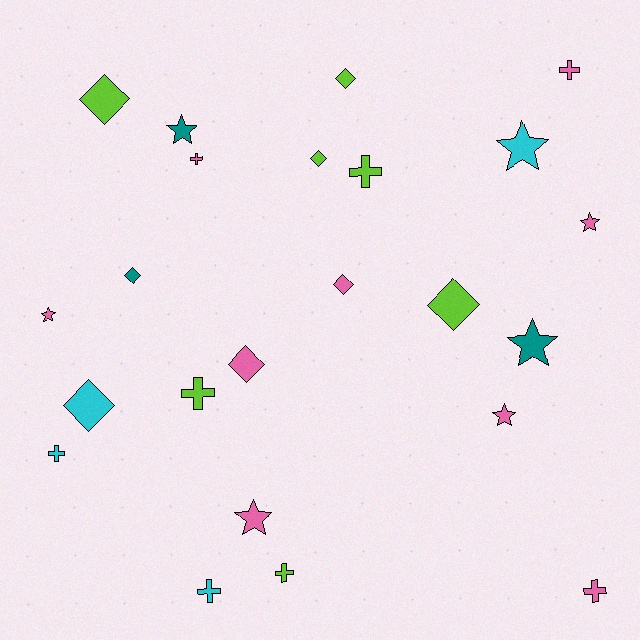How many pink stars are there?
There are 4 pink stars.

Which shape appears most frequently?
Cross, with 8 objects.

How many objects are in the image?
There are 23 objects.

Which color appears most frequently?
Pink, with 9 objects.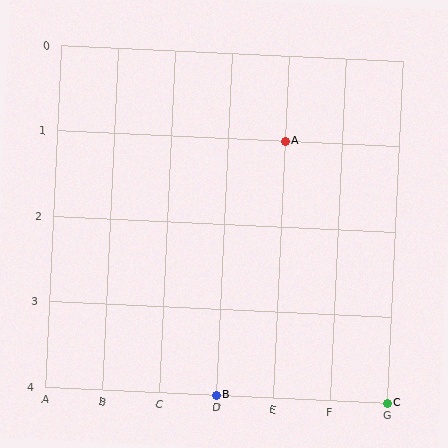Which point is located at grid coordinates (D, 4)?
Point B is at (D, 4).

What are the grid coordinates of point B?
Point B is at grid coordinates (D, 4).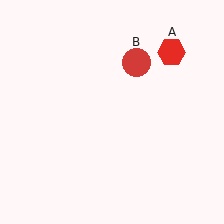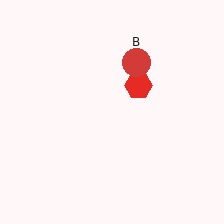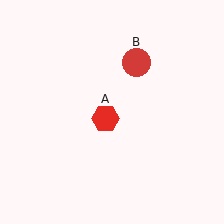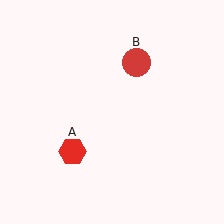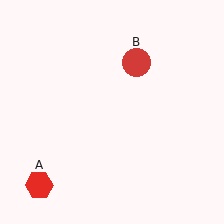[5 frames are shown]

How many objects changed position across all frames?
1 object changed position: red hexagon (object A).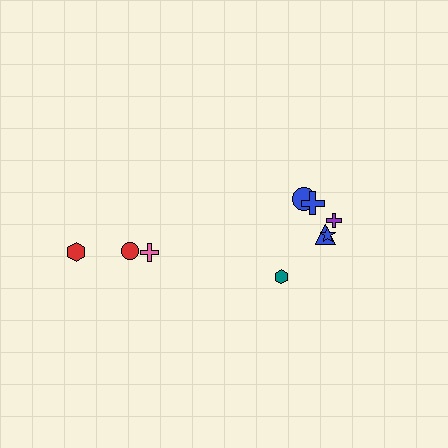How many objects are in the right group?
There are 6 objects.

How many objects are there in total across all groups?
There are 9 objects.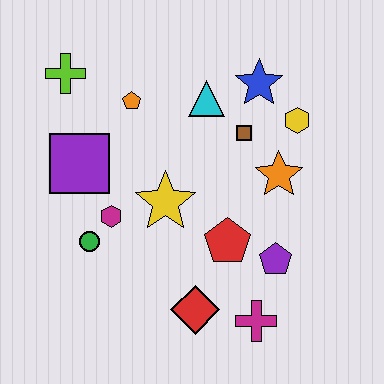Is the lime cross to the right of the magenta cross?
No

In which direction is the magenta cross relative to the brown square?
The magenta cross is below the brown square.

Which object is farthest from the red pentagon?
The lime cross is farthest from the red pentagon.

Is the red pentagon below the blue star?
Yes